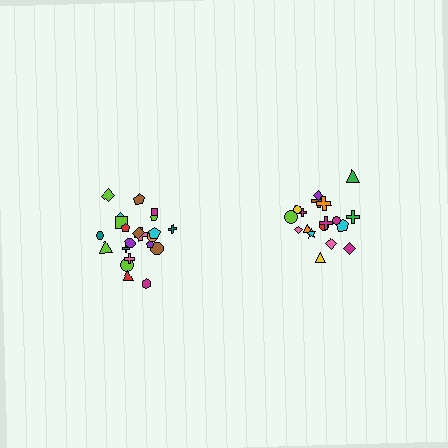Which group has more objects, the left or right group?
The left group.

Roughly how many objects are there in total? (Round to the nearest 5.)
Roughly 40 objects in total.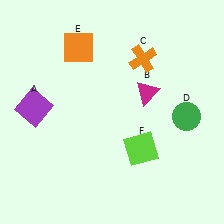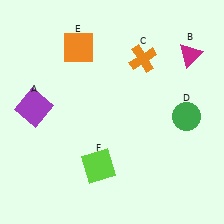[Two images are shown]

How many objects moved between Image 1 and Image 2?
2 objects moved between the two images.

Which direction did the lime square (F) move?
The lime square (F) moved left.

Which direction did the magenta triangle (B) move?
The magenta triangle (B) moved right.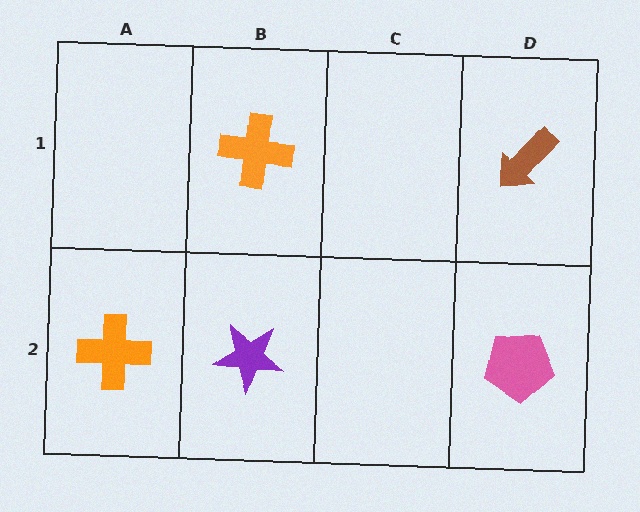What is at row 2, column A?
An orange cross.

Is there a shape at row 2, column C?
No, that cell is empty.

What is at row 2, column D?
A pink pentagon.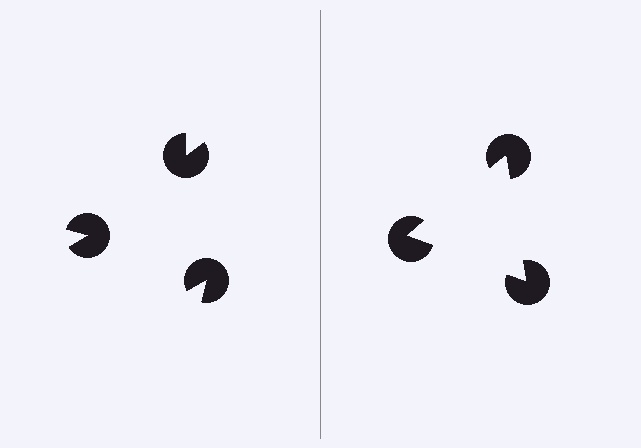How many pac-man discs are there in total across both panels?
6 — 3 on each side.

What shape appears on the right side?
An illusory triangle.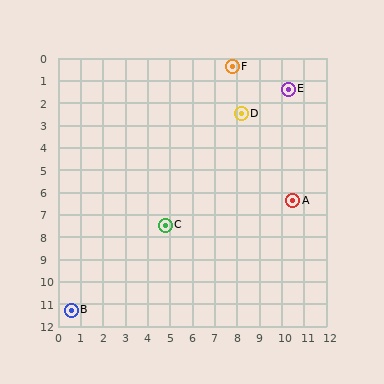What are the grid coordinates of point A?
Point A is at approximately (10.5, 6.4).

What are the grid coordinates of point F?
Point F is at approximately (7.8, 0.4).